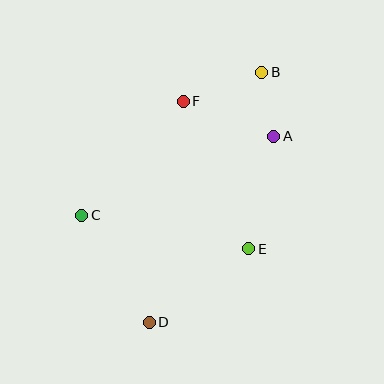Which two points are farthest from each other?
Points B and D are farthest from each other.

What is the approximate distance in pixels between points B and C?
The distance between B and C is approximately 230 pixels.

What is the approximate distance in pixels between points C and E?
The distance between C and E is approximately 170 pixels.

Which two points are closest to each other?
Points A and B are closest to each other.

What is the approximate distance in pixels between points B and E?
The distance between B and E is approximately 177 pixels.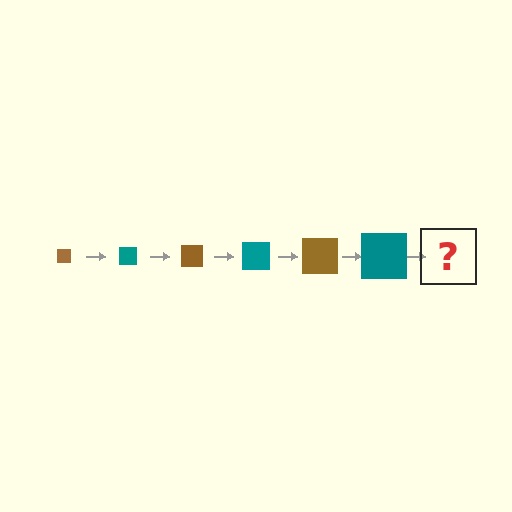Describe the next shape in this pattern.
It should be a brown square, larger than the previous one.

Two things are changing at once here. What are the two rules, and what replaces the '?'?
The two rules are that the square grows larger each step and the color cycles through brown and teal. The '?' should be a brown square, larger than the previous one.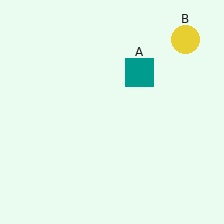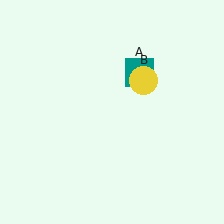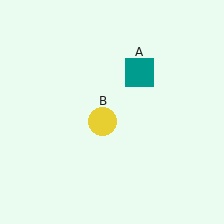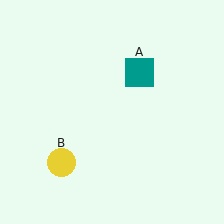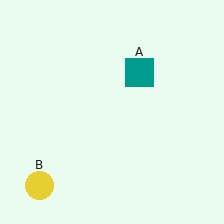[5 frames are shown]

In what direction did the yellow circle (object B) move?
The yellow circle (object B) moved down and to the left.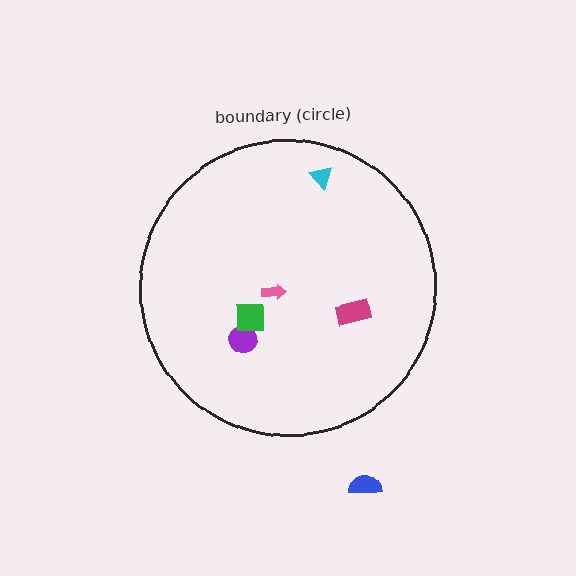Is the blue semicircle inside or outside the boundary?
Outside.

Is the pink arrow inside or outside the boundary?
Inside.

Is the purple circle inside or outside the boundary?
Inside.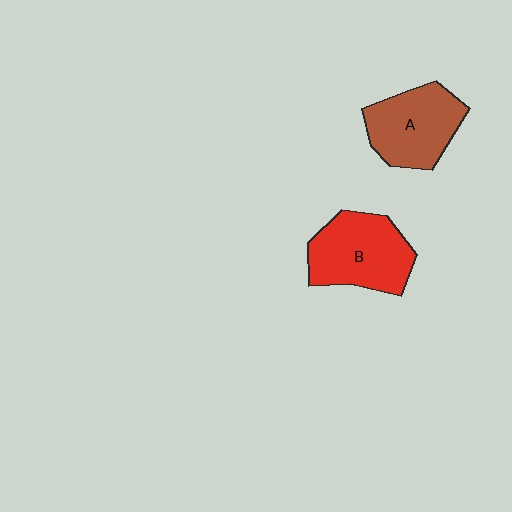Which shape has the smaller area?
Shape A (brown).